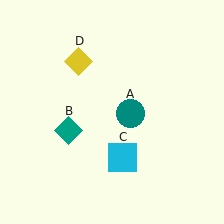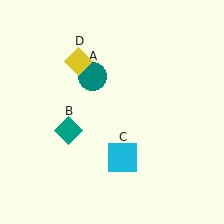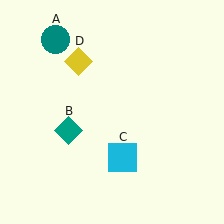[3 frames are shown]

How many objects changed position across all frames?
1 object changed position: teal circle (object A).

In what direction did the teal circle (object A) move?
The teal circle (object A) moved up and to the left.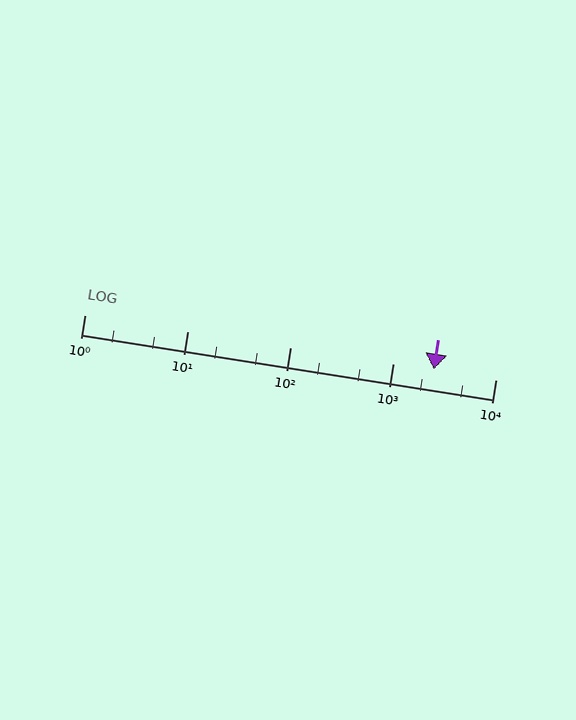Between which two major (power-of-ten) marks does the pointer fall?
The pointer is between 1000 and 10000.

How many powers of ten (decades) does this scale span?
The scale spans 4 decades, from 1 to 10000.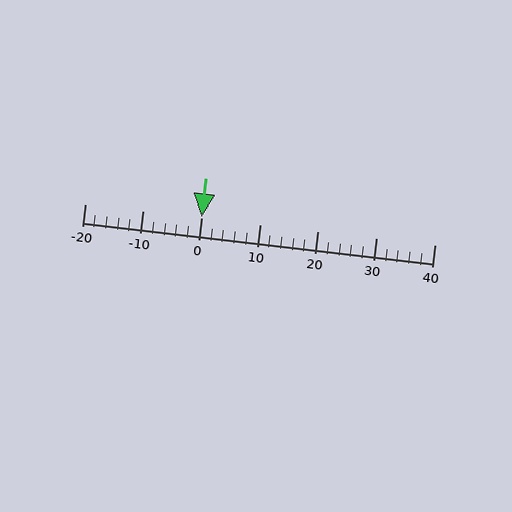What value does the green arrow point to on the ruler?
The green arrow points to approximately 0.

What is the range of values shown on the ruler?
The ruler shows values from -20 to 40.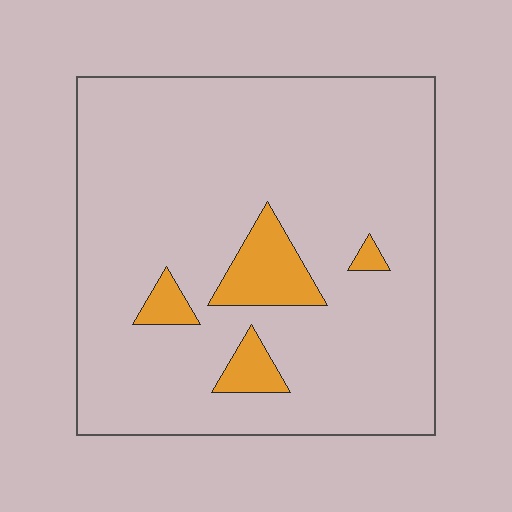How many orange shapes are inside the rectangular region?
4.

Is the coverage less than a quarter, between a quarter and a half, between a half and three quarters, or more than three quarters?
Less than a quarter.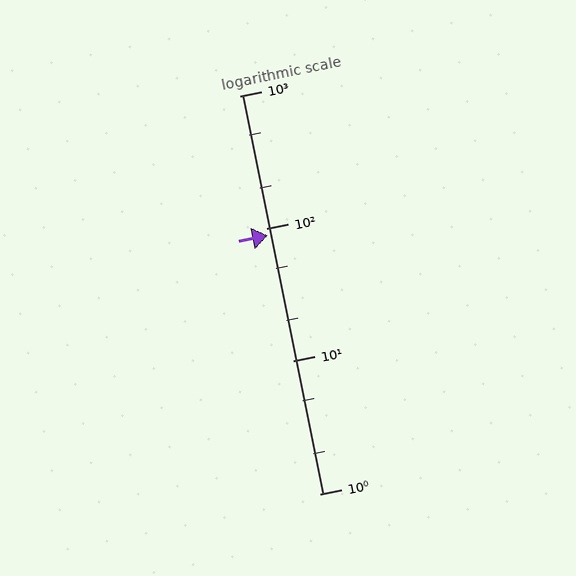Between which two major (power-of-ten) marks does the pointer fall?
The pointer is between 10 and 100.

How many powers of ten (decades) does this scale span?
The scale spans 3 decades, from 1 to 1000.